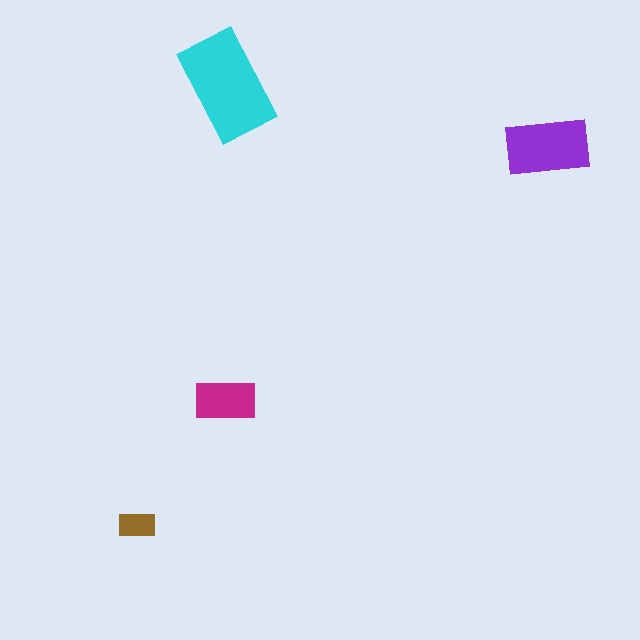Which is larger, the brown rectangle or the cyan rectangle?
The cyan one.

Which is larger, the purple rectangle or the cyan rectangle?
The cyan one.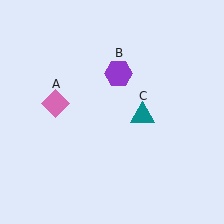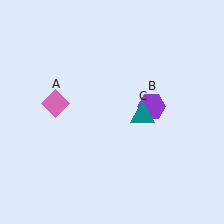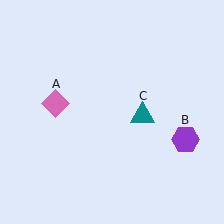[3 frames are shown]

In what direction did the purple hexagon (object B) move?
The purple hexagon (object B) moved down and to the right.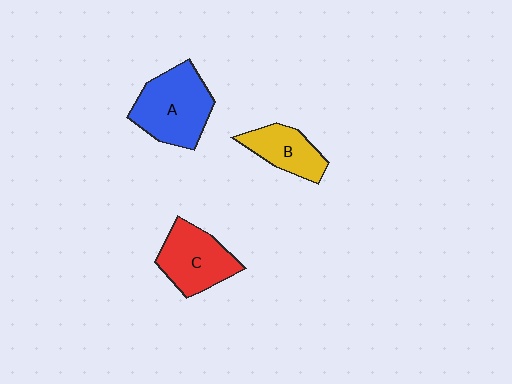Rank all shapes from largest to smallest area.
From largest to smallest: A (blue), C (red), B (yellow).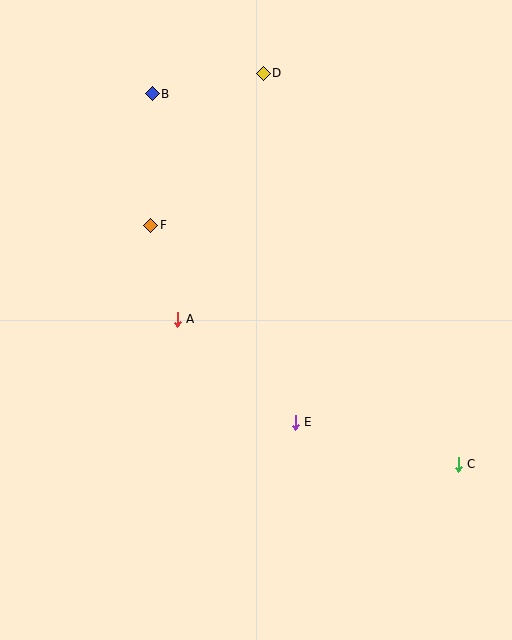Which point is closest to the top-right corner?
Point D is closest to the top-right corner.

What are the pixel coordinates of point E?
Point E is at (295, 422).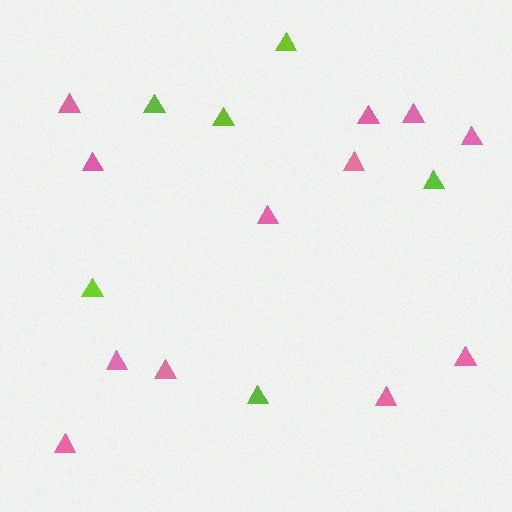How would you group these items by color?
There are 2 groups: one group of lime triangles (6) and one group of pink triangles (12).